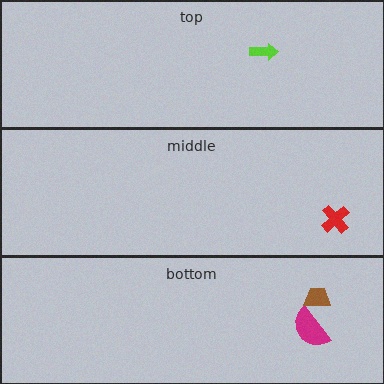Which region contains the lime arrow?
The top region.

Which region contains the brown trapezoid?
The bottom region.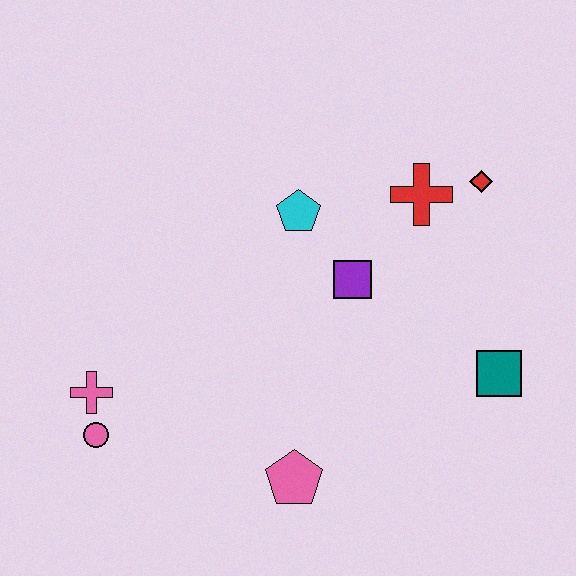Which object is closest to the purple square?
The cyan pentagon is closest to the purple square.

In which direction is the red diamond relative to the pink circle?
The red diamond is to the right of the pink circle.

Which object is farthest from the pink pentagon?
The red diamond is farthest from the pink pentagon.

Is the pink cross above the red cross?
No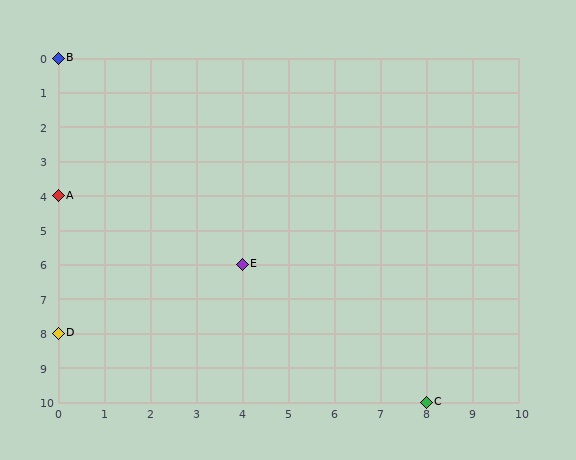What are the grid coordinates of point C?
Point C is at grid coordinates (8, 10).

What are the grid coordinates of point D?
Point D is at grid coordinates (0, 8).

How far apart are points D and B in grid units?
Points D and B are 8 rows apart.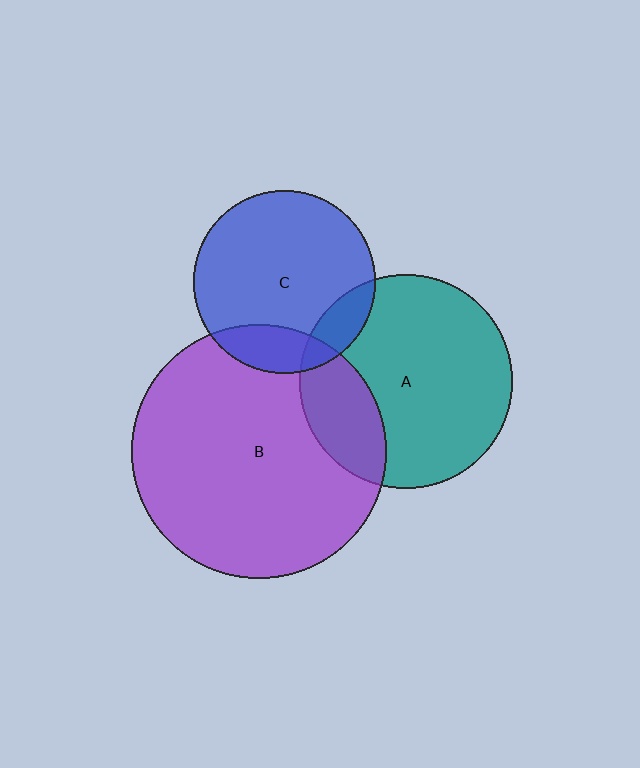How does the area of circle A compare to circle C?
Approximately 1.4 times.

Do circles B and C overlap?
Yes.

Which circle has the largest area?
Circle B (purple).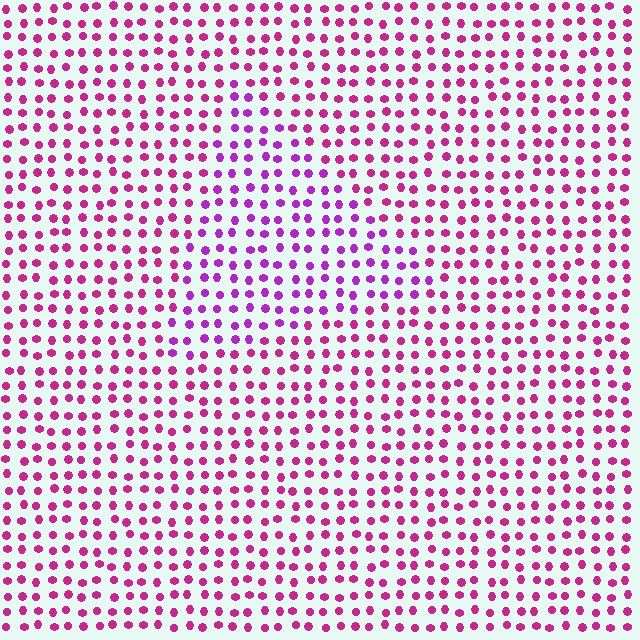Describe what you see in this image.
The image is filled with small magenta elements in a uniform arrangement. A triangle-shaped region is visible where the elements are tinted to a slightly different hue, forming a subtle color boundary.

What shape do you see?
I see a triangle.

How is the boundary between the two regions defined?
The boundary is defined purely by a slight shift in hue (about 30 degrees). Spacing, size, and orientation are identical on both sides.